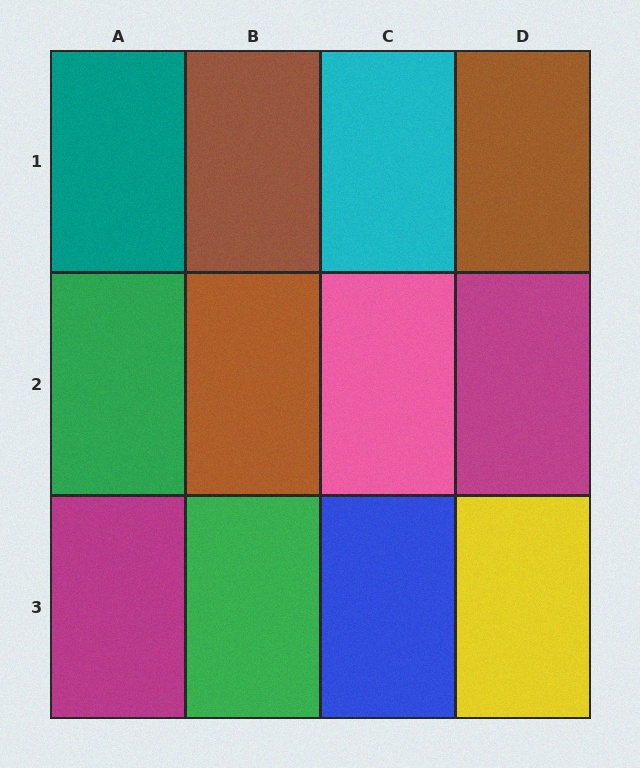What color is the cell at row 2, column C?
Pink.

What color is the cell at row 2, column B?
Brown.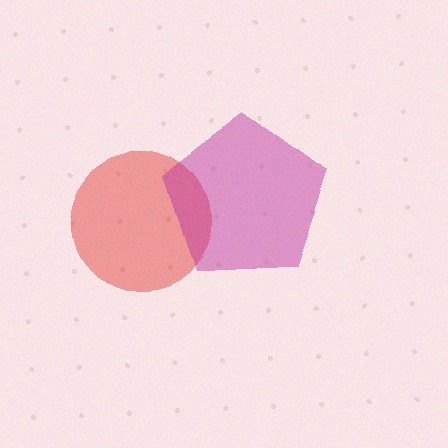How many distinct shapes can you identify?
There are 2 distinct shapes: a red circle, a magenta pentagon.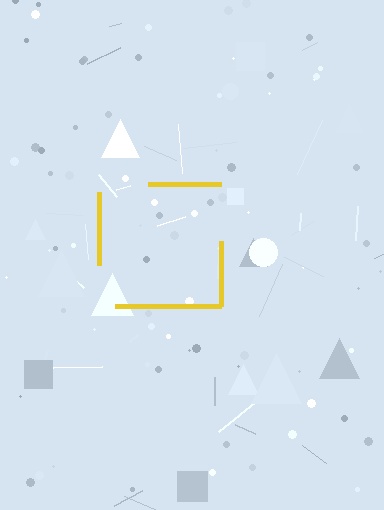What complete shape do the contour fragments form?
The contour fragments form a square.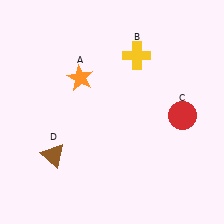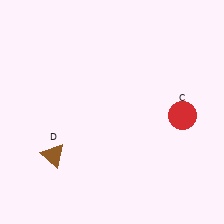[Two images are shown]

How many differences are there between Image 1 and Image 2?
There are 2 differences between the two images.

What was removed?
The orange star (A), the yellow cross (B) were removed in Image 2.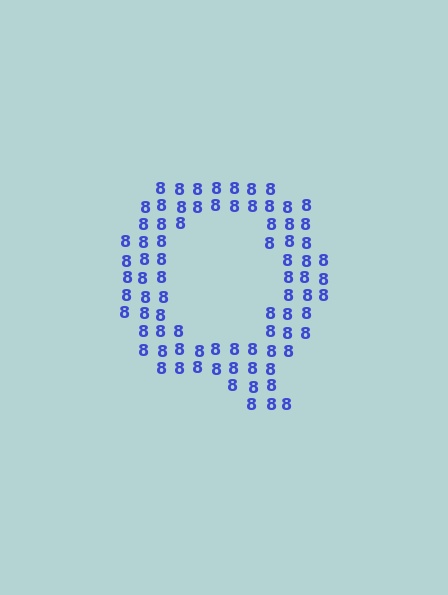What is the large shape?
The large shape is the letter Q.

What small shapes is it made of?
It is made of small digit 8's.